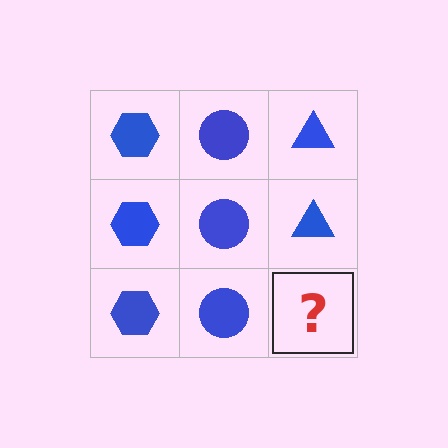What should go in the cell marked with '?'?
The missing cell should contain a blue triangle.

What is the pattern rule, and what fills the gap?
The rule is that each column has a consistent shape. The gap should be filled with a blue triangle.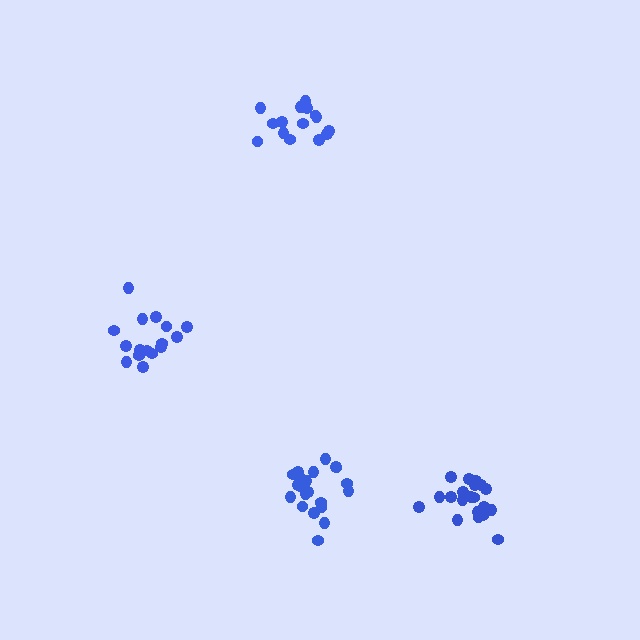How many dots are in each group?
Group 1: 16 dots, Group 2: 21 dots, Group 3: 15 dots, Group 4: 21 dots (73 total).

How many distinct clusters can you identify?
There are 4 distinct clusters.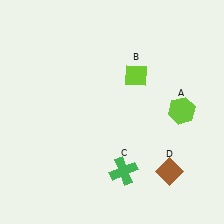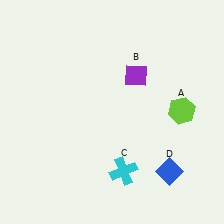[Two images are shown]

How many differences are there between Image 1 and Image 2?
There are 3 differences between the two images.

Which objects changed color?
B changed from lime to purple. C changed from green to cyan. D changed from brown to blue.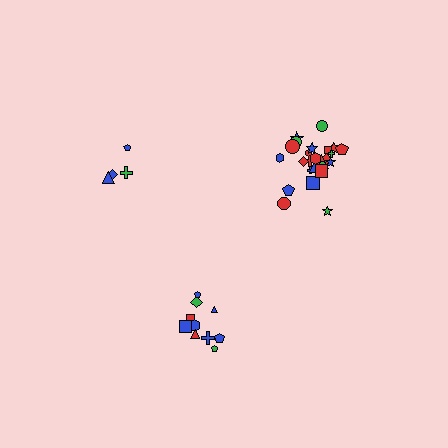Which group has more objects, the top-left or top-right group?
The top-right group.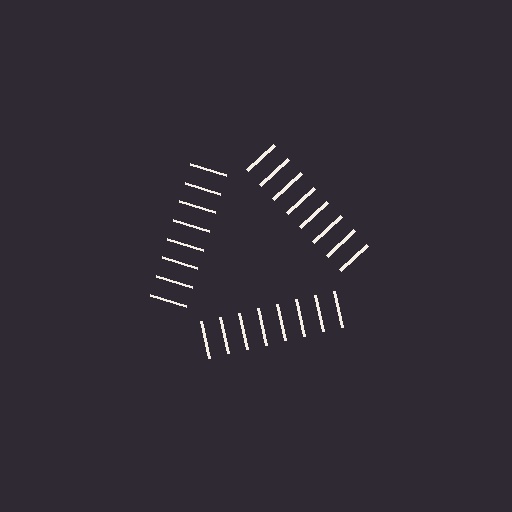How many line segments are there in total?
24 — 8 along each of the 3 edges.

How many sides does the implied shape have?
3 sides — the line-ends trace a triangle.